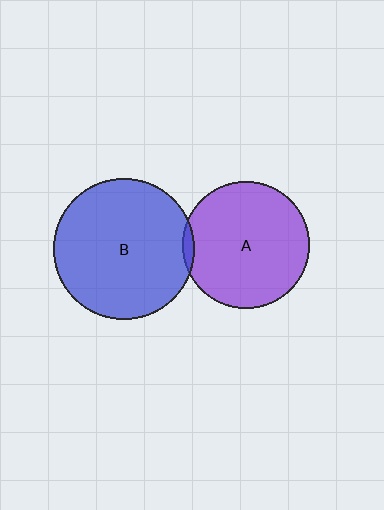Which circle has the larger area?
Circle B (blue).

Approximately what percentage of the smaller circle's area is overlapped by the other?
Approximately 5%.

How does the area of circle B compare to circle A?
Approximately 1.2 times.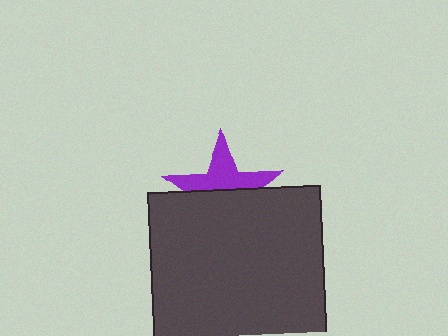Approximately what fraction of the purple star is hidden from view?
Roughly 52% of the purple star is hidden behind the dark gray square.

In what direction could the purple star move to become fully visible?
The purple star could move up. That would shift it out from behind the dark gray square entirely.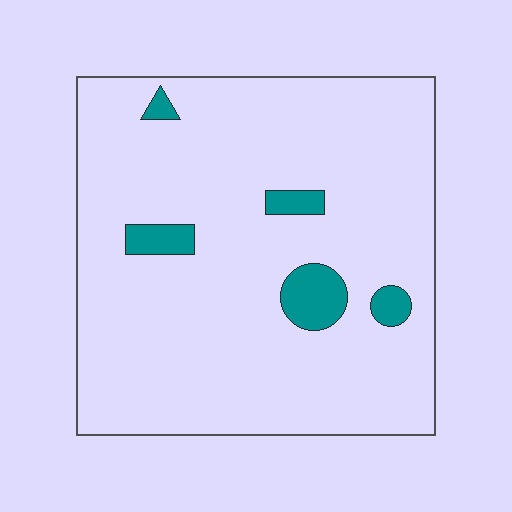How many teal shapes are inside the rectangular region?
5.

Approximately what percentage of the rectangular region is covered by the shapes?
Approximately 5%.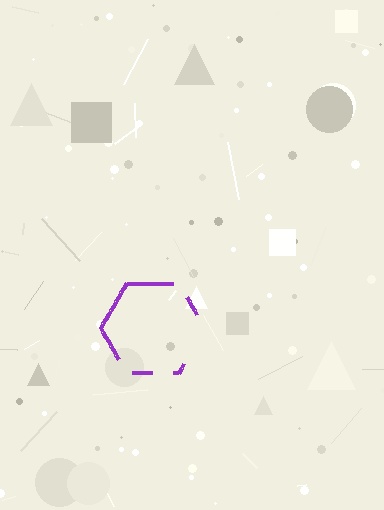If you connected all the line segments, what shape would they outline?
They would outline a hexagon.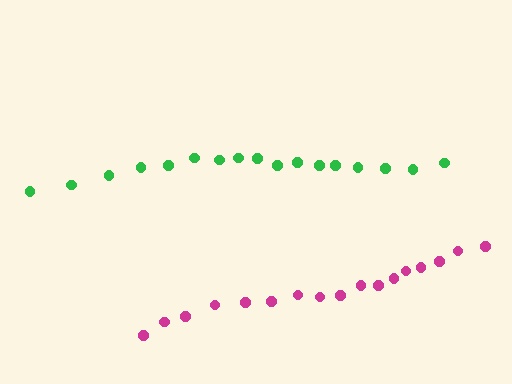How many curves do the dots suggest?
There are 2 distinct paths.